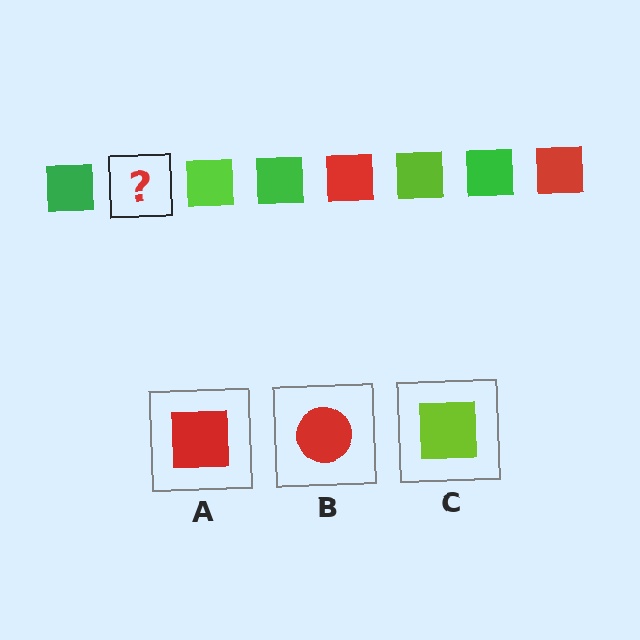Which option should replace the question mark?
Option A.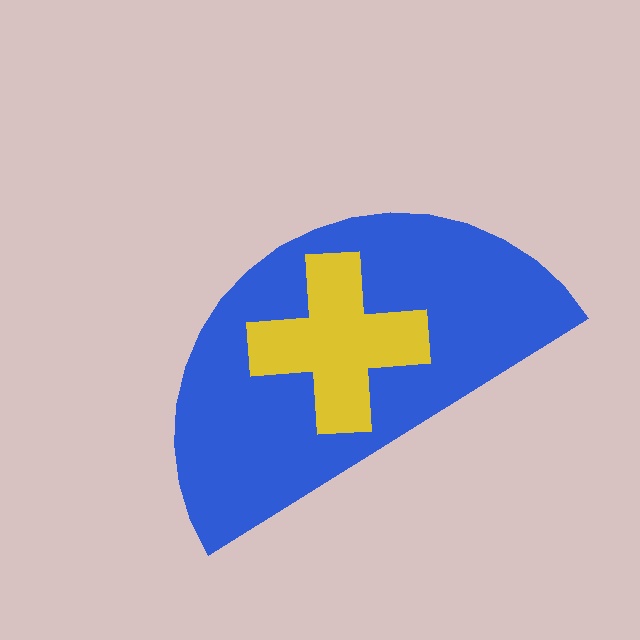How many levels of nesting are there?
2.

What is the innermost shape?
The yellow cross.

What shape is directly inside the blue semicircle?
The yellow cross.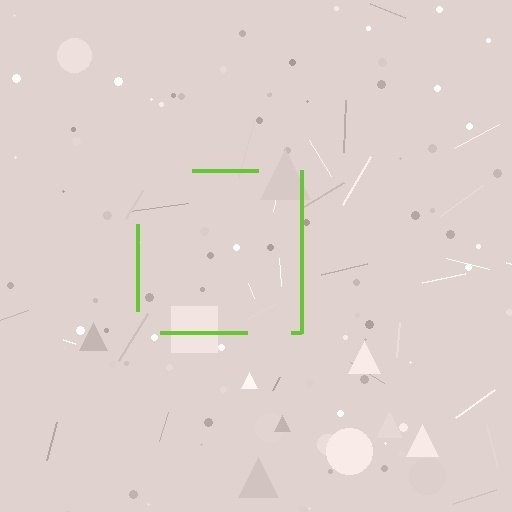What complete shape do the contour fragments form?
The contour fragments form a square.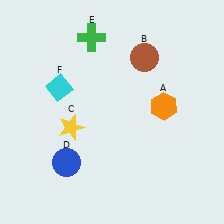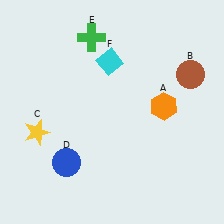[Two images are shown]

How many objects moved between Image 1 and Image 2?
3 objects moved between the two images.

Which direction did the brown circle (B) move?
The brown circle (B) moved right.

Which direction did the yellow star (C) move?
The yellow star (C) moved left.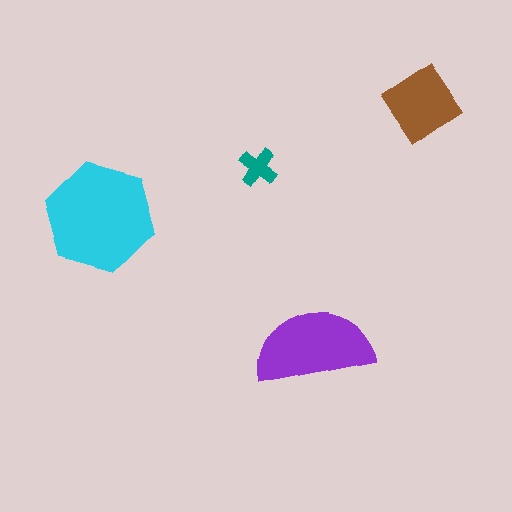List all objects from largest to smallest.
The cyan hexagon, the purple semicircle, the brown diamond, the teal cross.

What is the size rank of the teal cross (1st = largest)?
4th.